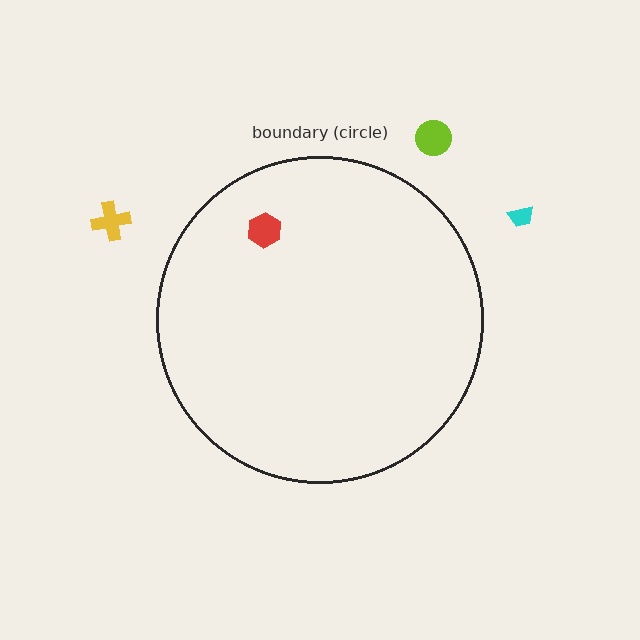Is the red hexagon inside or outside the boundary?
Inside.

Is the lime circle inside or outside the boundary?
Outside.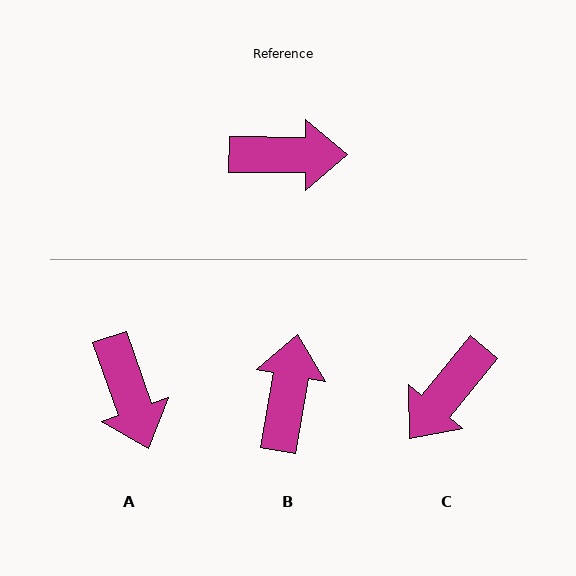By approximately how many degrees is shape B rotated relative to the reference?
Approximately 81 degrees counter-clockwise.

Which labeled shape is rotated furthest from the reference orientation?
C, about 129 degrees away.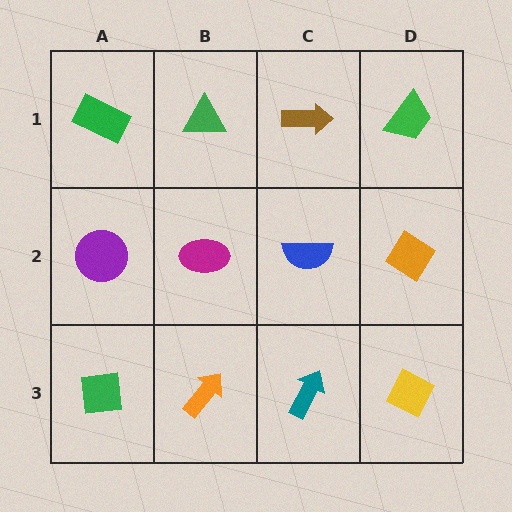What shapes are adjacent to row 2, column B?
A green triangle (row 1, column B), an orange arrow (row 3, column B), a purple circle (row 2, column A), a blue semicircle (row 2, column C).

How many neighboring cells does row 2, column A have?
3.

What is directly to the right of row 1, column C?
A green trapezoid.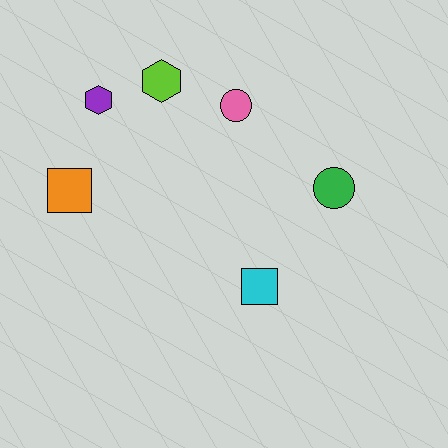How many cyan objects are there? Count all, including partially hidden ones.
There is 1 cyan object.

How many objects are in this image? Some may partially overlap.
There are 6 objects.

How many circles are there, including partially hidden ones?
There are 2 circles.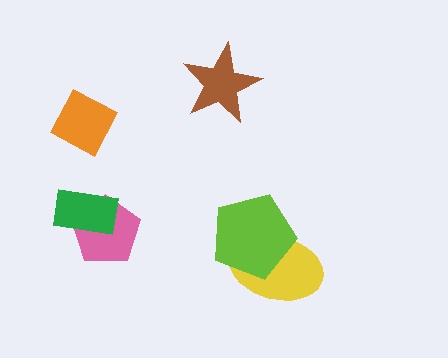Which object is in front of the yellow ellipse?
The lime pentagon is in front of the yellow ellipse.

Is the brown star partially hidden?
No, no other shape covers it.